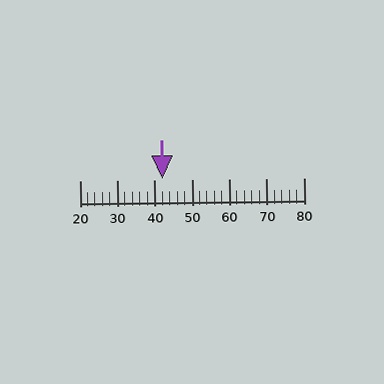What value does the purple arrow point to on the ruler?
The purple arrow points to approximately 42.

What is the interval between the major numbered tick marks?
The major tick marks are spaced 10 units apart.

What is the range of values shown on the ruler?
The ruler shows values from 20 to 80.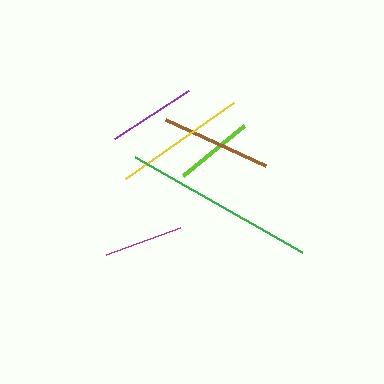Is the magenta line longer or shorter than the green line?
The green line is longer than the magenta line.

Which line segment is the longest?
The green line is the longest at approximately 193 pixels.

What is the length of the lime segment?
The lime segment is approximately 79 pixels long.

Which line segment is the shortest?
The magenta line is the shortest at approximately 78 pixels.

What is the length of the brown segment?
The brown segment is approximately 111 pixels long.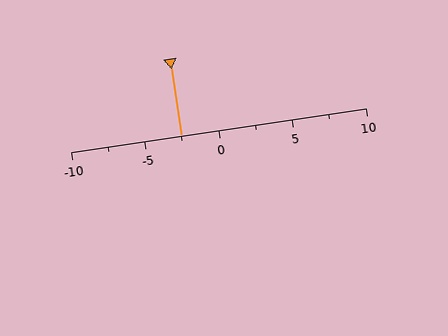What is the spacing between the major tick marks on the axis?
The major ticks are spaced 5 apart.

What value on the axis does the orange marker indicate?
The marker indicates approximately -2.5.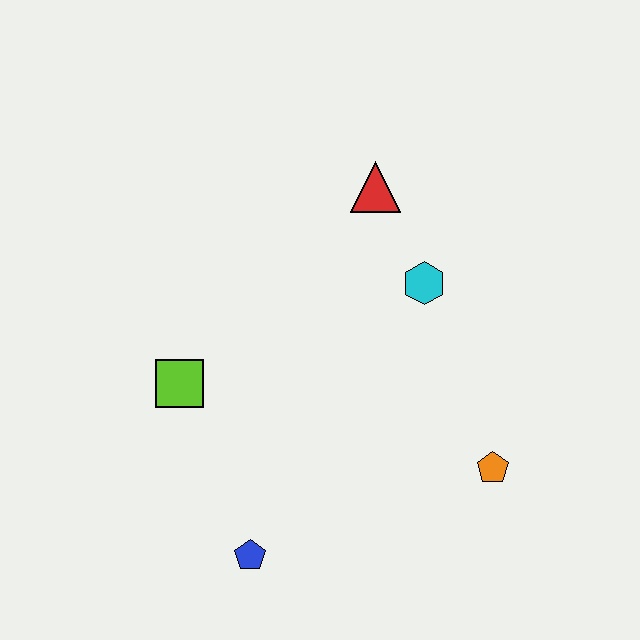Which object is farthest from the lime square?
The orange pentagon is farthest from the lime square.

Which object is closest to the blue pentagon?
The lime square is closest to the blue pentagon.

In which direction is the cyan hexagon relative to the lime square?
The cyan hexagon is to the right of the lime square.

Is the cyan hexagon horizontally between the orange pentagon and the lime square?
Yes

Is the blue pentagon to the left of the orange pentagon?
Yes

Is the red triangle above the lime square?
Yes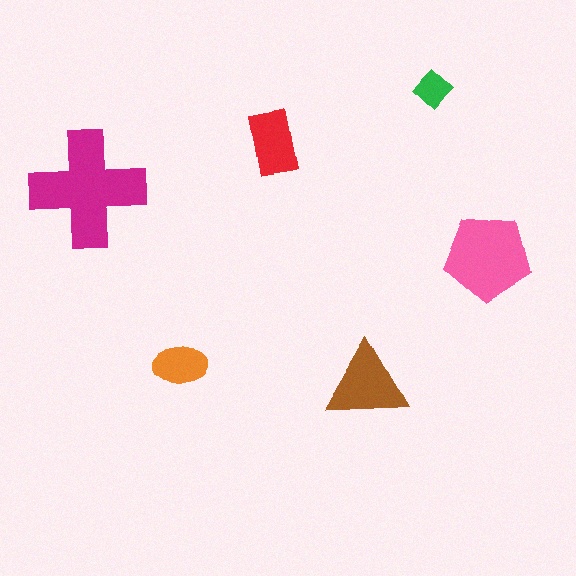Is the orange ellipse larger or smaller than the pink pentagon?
Smaller.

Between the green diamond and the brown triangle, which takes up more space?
The brown triangle.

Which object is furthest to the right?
The pink pentagon is rightmost.